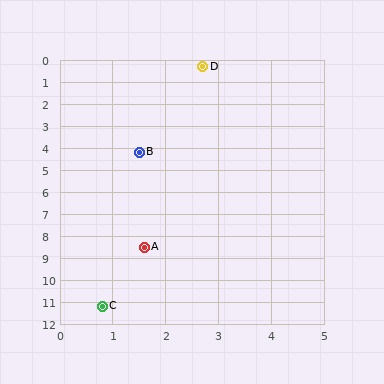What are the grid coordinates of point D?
Point D is at approximately (2.7, 0.3).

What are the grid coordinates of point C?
Point C is at approximately (0.8, 11.2).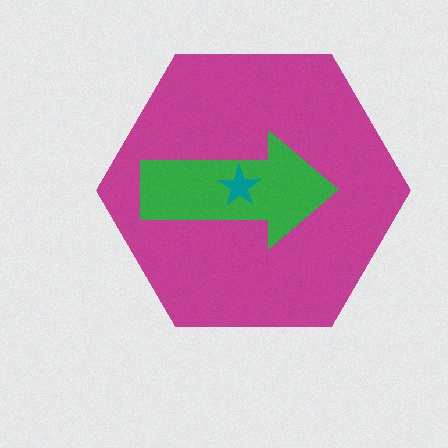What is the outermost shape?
The magenta hexagon.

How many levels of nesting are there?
3.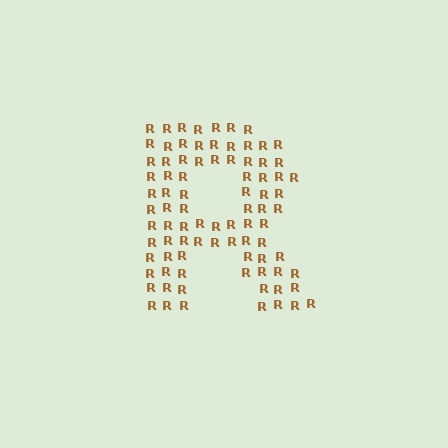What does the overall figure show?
The overall figure shows the letter R.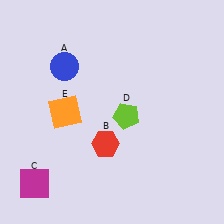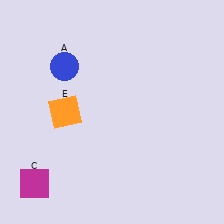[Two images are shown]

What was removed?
The lime pentagon (D), the red hexagon (B) were removed in Image 2.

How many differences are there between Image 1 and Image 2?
There are 2 differences between the two images.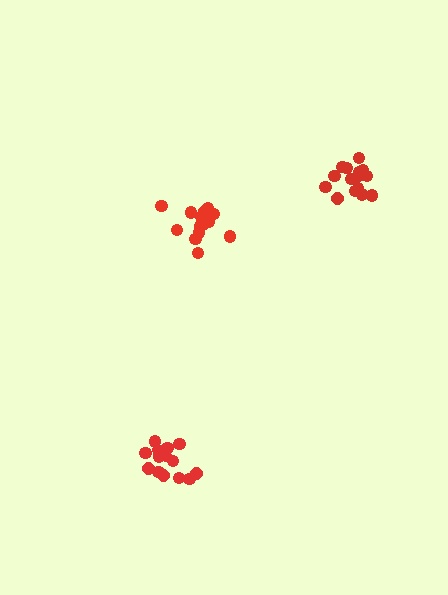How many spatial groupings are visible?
There are 3 spatial groupings.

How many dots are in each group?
Group 1: 15 dots, Group 2: 16 dots, Group 3: 15 dots (46 total).